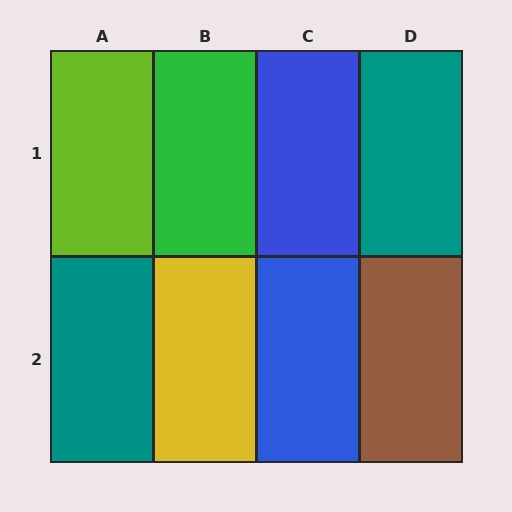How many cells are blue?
2 cells are blue.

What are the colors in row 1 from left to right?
Lime, green, blue, teal.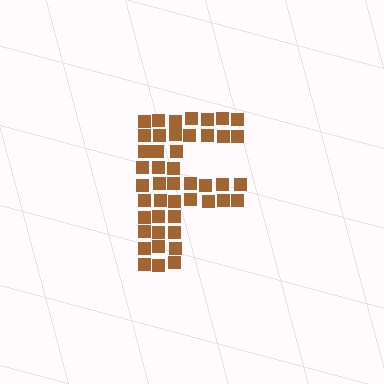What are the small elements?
The small elements are squares.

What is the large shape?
The large shape is the letter F.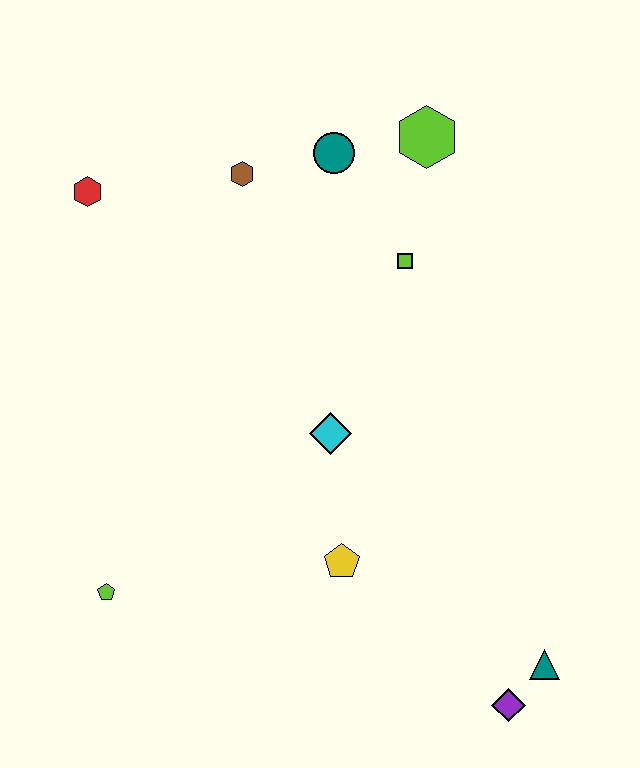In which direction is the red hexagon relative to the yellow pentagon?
The red hexagon is above the yellow pentagon.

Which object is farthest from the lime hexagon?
The purple diamond is farthest from the lime hexagon.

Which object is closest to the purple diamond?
The teal triangle is closest to the purple diamond.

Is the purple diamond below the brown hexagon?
Yes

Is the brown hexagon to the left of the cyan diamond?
Yes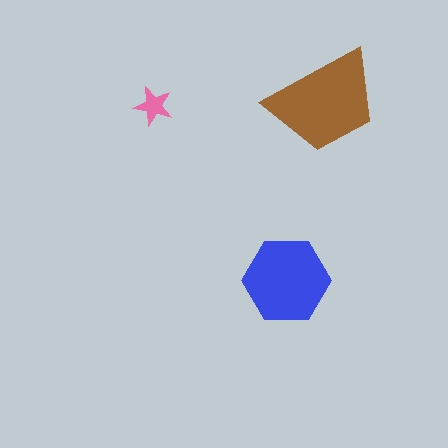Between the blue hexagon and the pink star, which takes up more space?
The blue hexagon.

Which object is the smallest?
The pink star.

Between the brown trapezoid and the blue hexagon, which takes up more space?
The brown trapezoid.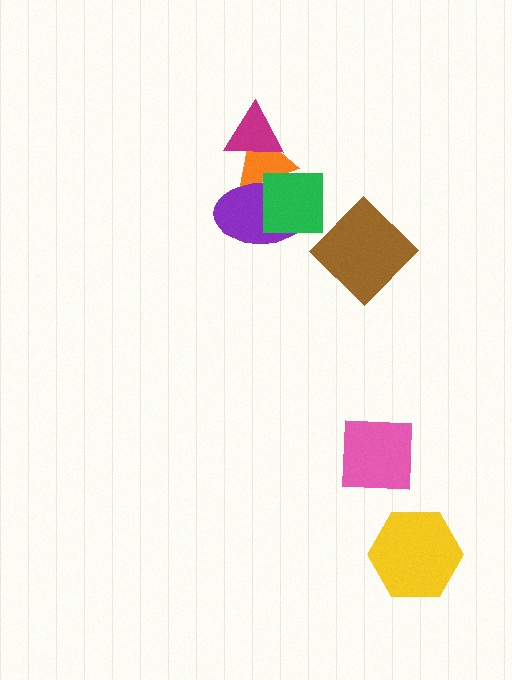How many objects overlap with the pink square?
0 objects overlap with the pink square.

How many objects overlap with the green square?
2 objects overlap with the green square.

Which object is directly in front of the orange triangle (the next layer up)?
The magenta triangle is directly in front of the orange triangle.